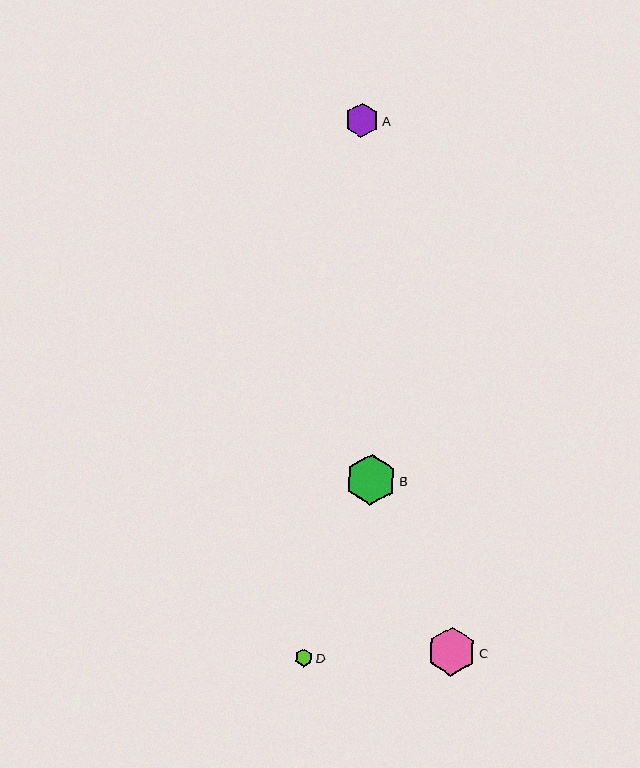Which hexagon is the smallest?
Hexagon D is the smallest with a size of approximately 18 pixels.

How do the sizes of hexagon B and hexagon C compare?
Hexagon B and hexagon C are approximately the same size.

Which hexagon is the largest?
Hexagon B is the largest with a size of approximately 51 pixels.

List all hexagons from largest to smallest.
From largest to smallest: B, C, A, D.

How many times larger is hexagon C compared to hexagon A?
Hexagon C is approximately 1.4 times the size of hexagon A.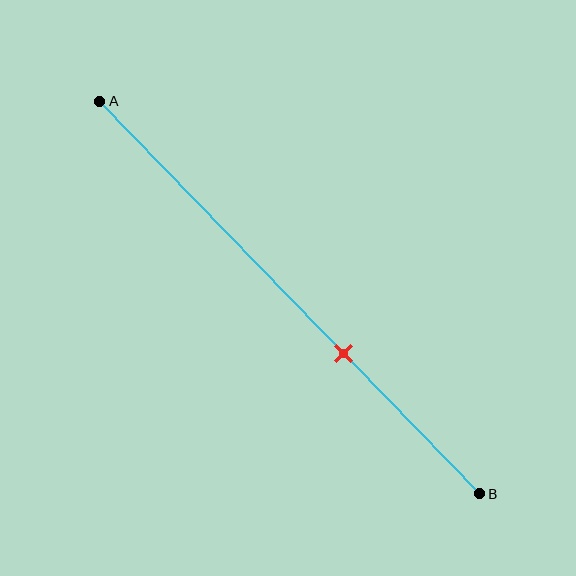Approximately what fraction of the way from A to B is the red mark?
The red mark is approximately 65% of the way from A to B.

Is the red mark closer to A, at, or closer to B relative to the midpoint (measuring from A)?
The red mark is closer to point B than the midpoint of segment AB.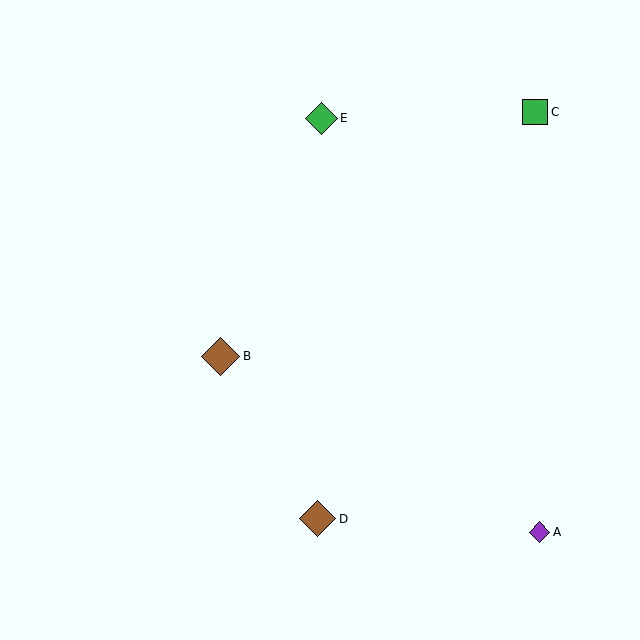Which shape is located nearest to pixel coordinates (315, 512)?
The brown diamond (labeled D) at (318, 519) is nearest to that location.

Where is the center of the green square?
The center of the green square is at (535, 112).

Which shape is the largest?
The brown diamond (labeled B) is the largest.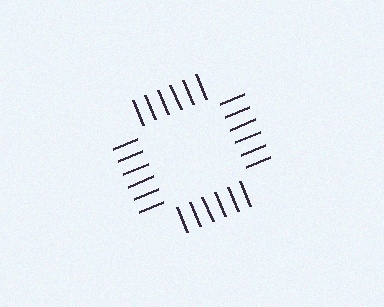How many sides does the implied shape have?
4 sides — the line-ends trace a square.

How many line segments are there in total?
24 — 6 along each of the 4 edges.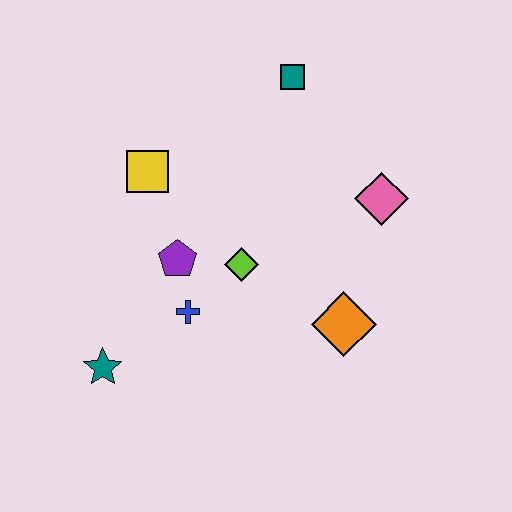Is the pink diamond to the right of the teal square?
Yes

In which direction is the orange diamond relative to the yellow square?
The orange diamond is to the right of the yellow square.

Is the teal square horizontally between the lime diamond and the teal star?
No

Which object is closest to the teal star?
The blue cross is closest to the teal star.